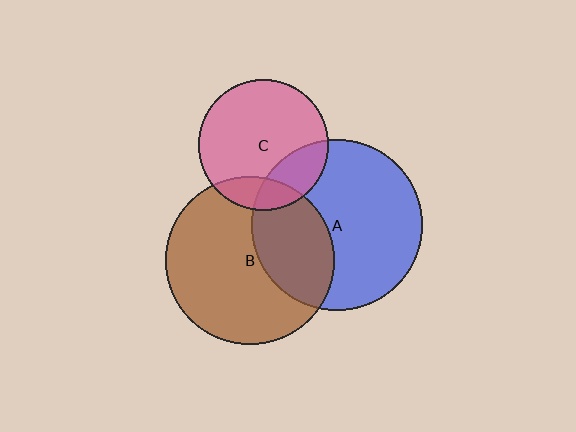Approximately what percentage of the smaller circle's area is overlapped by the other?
Approximately 15%.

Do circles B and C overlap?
Yes.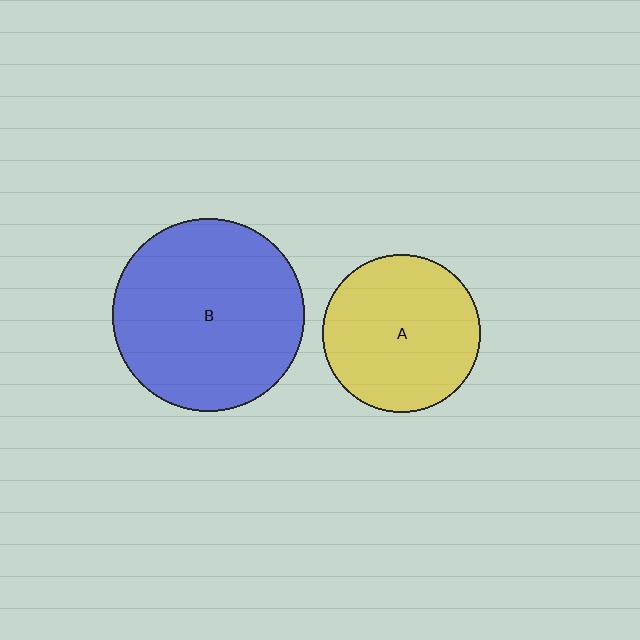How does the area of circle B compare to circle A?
Approximately 1.5 times.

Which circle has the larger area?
Circle B (blue).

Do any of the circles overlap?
No, none of the circles overlap.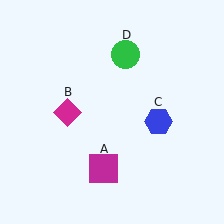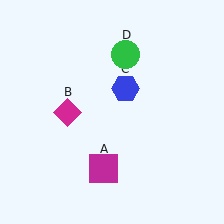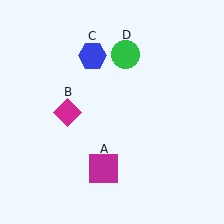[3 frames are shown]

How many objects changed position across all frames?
1 object changed position: blue hexagon (object C).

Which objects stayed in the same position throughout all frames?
Magenta square (object A) and magenta diamond (object B) and green circle (object D) remained stationary.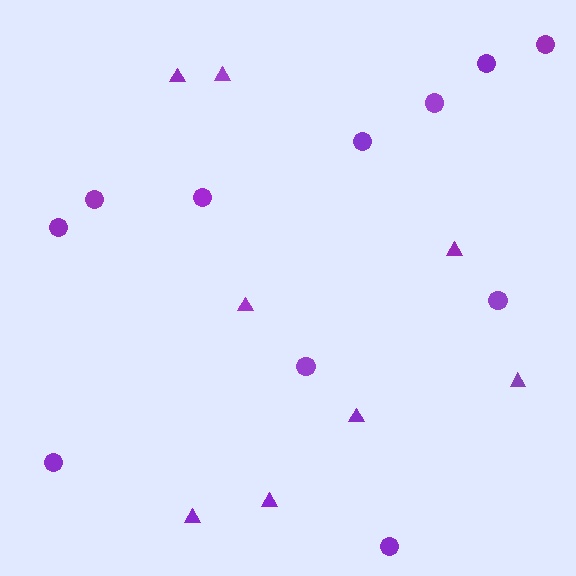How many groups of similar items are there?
There are 2 groups: one group of circles (11) and one group of triangles (8).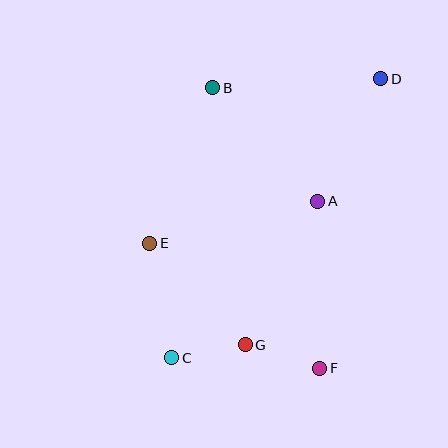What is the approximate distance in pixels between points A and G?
The distance between A and G is approximately 161 pixels.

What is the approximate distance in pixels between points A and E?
The distance between A and E is approximately 173 pixels.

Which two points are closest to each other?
Points C and G are closest to each other.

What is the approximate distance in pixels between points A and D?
The distance between A and D is approximately 138 pixels.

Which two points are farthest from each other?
Points C and D are farthest from each other.